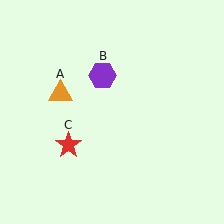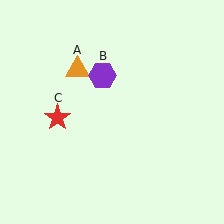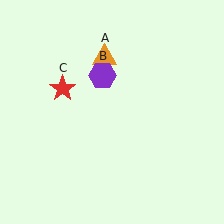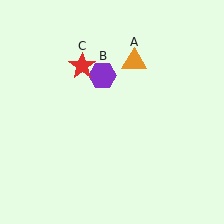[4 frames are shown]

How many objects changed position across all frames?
2 objects changed position: orange triangle (object A), red star (object C).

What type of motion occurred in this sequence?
The orange triangle (object A), red star (object C) rotated clockwise around the center of the scene.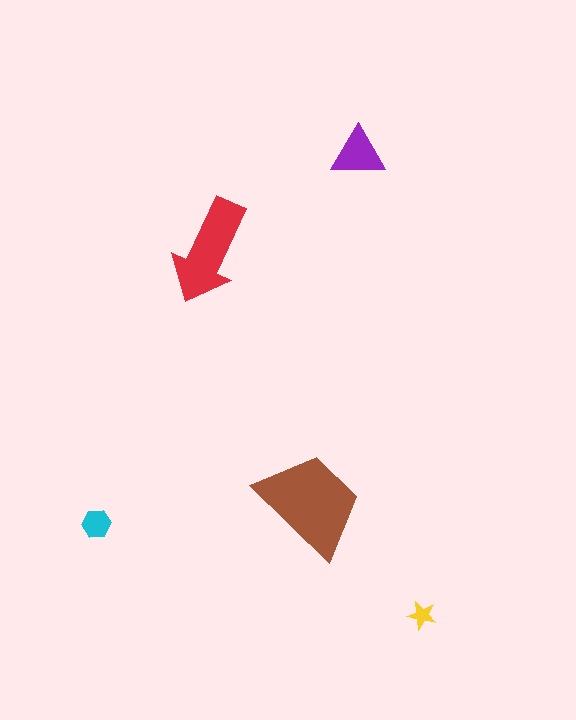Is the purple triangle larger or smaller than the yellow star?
Larger.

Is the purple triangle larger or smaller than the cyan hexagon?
Larger.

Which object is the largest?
The brown trapezoid.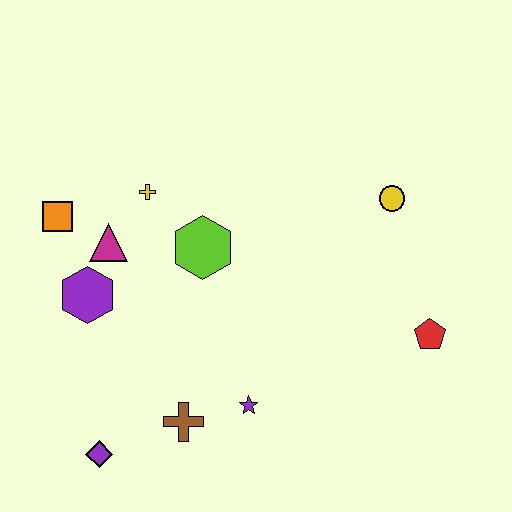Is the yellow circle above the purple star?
Yes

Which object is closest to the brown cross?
The purple star is closest to the brown cross.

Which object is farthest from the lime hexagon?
The red pentagon is farthest from the lime hexagon.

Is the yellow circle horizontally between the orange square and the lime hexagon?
No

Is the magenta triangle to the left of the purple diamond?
No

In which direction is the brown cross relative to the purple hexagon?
The brown cross is below the purple hexagon.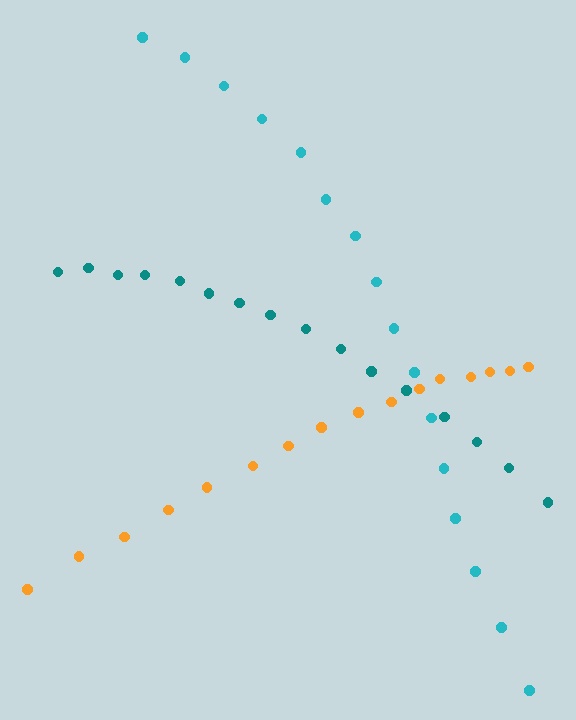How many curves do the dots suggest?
There are 3 distinct paths.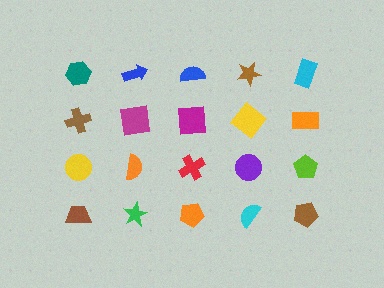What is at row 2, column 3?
A magenta square.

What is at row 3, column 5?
A lime pentagon.